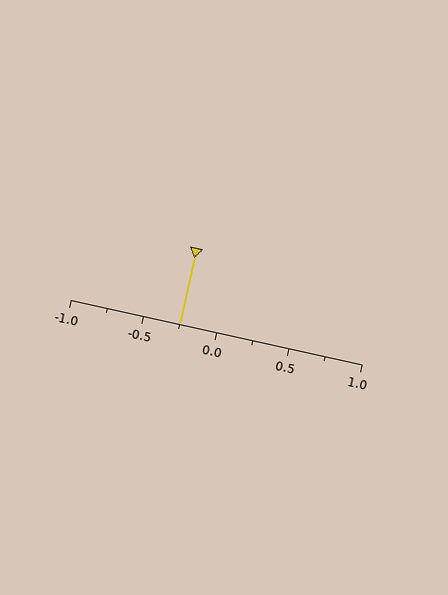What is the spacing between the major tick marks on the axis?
The major ticks are spaced 0.5 apart.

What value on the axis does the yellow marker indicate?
The marker indicates approximately -0.25.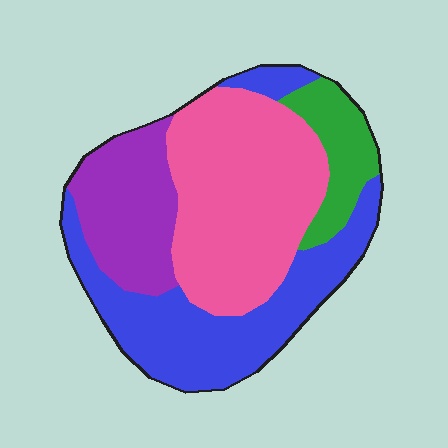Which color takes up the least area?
Green, at roughly 10%.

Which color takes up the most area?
Pink, at roughly 40%.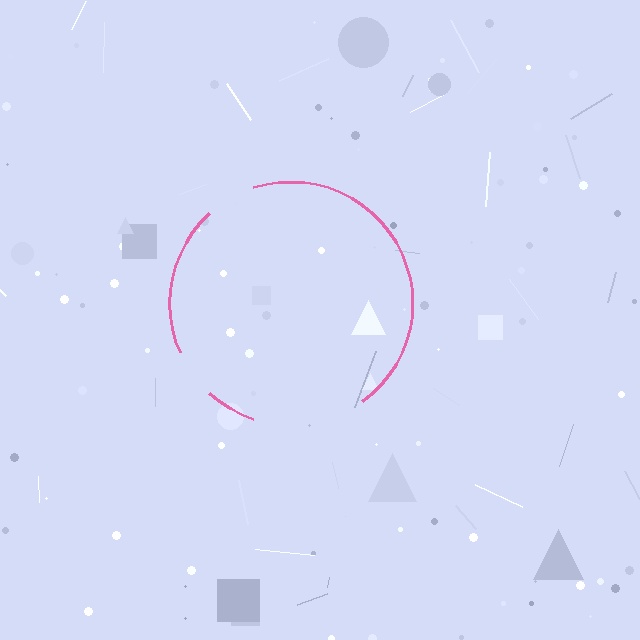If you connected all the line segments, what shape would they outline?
They would outline a circle.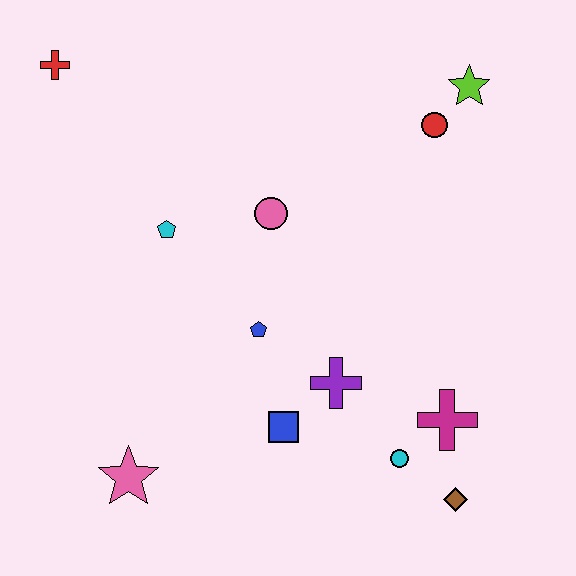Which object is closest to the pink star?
The blue square is closest to the pink star.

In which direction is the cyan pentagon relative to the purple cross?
The cyan pentagon is to the left of the purple cross.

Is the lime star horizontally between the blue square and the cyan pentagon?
No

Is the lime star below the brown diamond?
No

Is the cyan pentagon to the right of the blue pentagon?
No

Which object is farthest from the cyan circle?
The red cross is farthest from the cyan circle.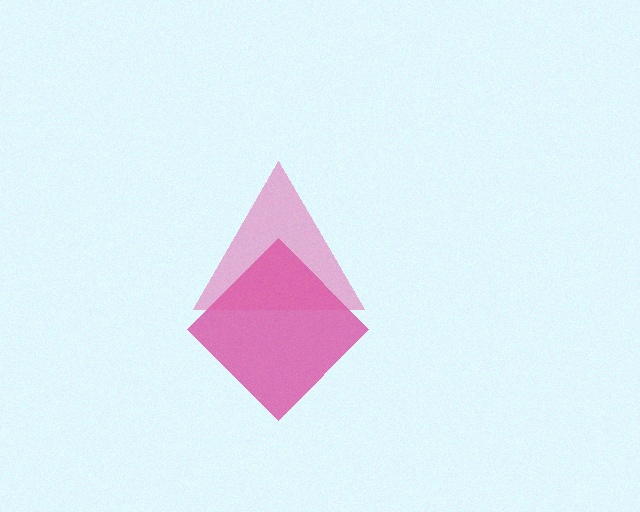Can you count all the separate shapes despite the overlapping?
Yes, there are 2 separate shapes.